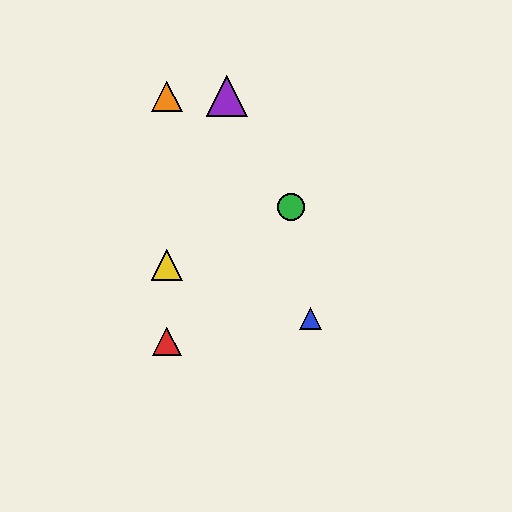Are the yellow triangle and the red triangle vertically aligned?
Yes, both are at x≈167.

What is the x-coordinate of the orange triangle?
The orange triangle is at x≈167.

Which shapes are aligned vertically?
The red triangle, the yellow triangle, the orange triangle are aligned vertically.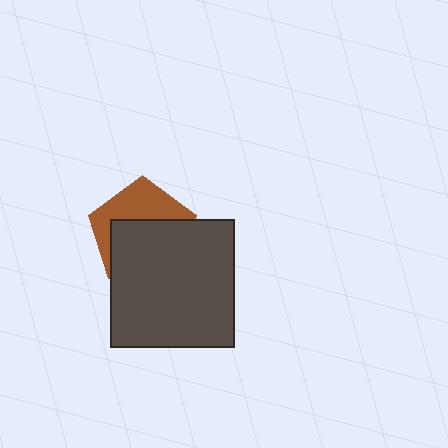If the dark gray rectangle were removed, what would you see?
You would see the complete brown pentagon.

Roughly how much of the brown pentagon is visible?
A small part of it is visible (roughly 42%).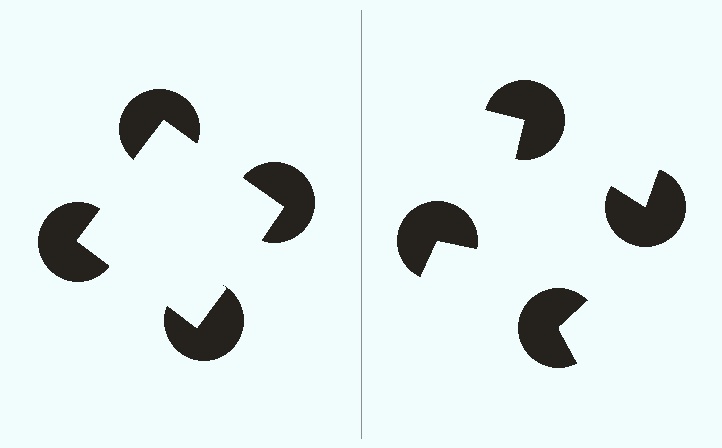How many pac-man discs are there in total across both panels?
8 — 4 on each side.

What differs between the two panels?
The pac-man discs are positioned identically on both sides; only the wedge orientations differ. On the left they align to a square; on the right they are misaligned.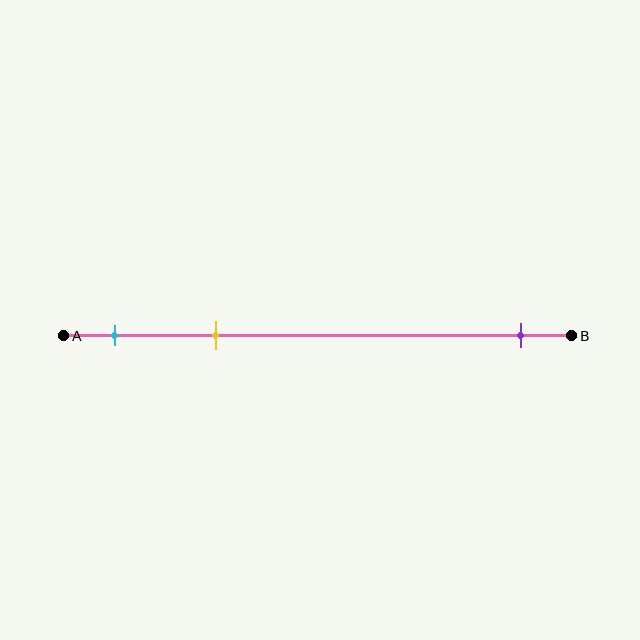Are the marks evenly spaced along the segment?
No, the marks are not evenly spaced.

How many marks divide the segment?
There are 3 marks dividing the segment.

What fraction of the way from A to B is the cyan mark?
The cyan mark is approximately 10% (0.1) of the way from A to B.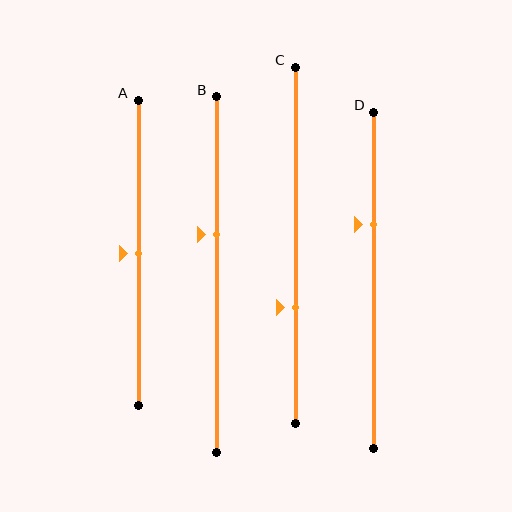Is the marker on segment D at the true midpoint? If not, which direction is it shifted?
No, the marker on segment D is shifted upward by about 16% of the segment length.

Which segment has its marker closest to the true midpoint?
Segment A has its marker closest to the true midpoint.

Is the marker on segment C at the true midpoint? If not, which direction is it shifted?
No, the marker on segment C is shifted downward by about 17% of the segment length.